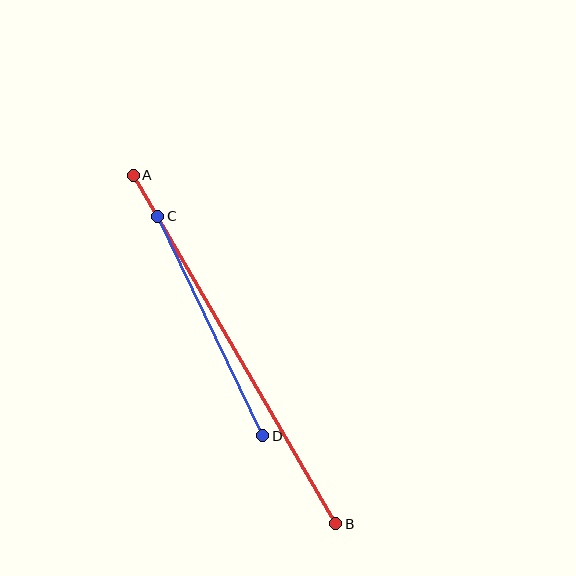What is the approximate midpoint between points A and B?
The midpoint is at approximately (235, 349) pixels.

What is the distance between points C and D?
The distance is approximately 243 pixels.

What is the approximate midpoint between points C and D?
The midpoint is at approximately (210, 326) pixels.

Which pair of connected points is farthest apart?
Points A and B are farthest apart.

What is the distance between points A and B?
The distance is approximately 403 pixels.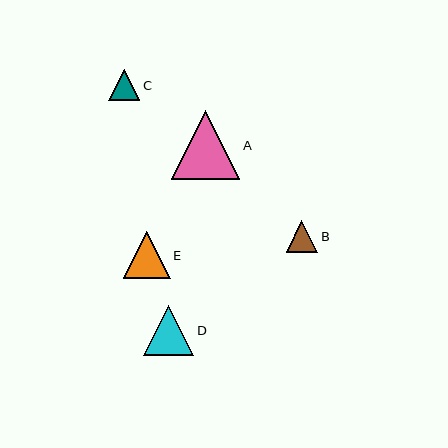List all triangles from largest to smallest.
From largest to smallest: A, D, E, C, B.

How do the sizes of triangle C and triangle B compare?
Triangle C and triangle B are approximately the same size.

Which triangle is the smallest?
Triangle B is the smallest with a size of approximately 31 pixels.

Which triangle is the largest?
Triangle A is the largest with a size of approximately 69 pixels.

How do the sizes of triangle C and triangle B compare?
Triangle C and triangle B are approximately the same size.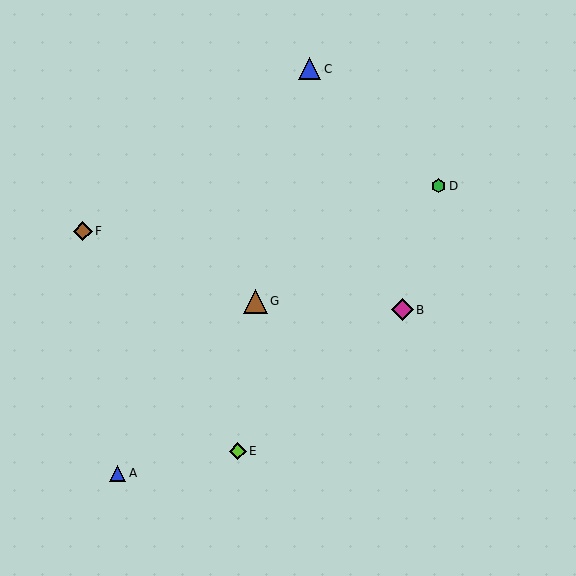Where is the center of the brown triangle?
The center of the brown triangle is at (255, 301).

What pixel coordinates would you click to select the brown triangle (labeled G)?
Click at (255, 301) to select the brown triangle G.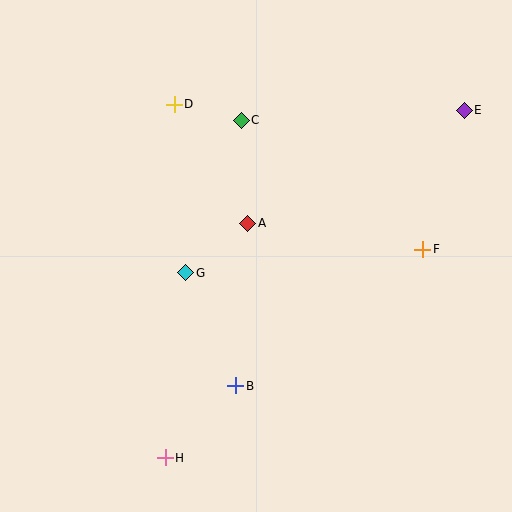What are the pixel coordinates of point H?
Point H is at (165, 458).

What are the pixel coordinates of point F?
Point F is at (423, 249).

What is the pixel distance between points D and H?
The distance between D and H is 354 pixels.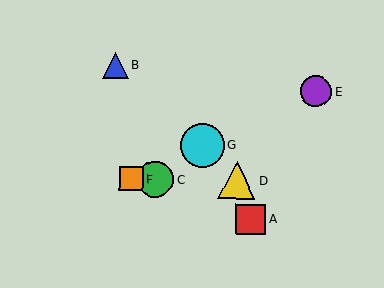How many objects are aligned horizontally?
3 objects (C, D, F) are aligned horizontally.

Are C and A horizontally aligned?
No, C is at y≈179 and A is at y≈219.